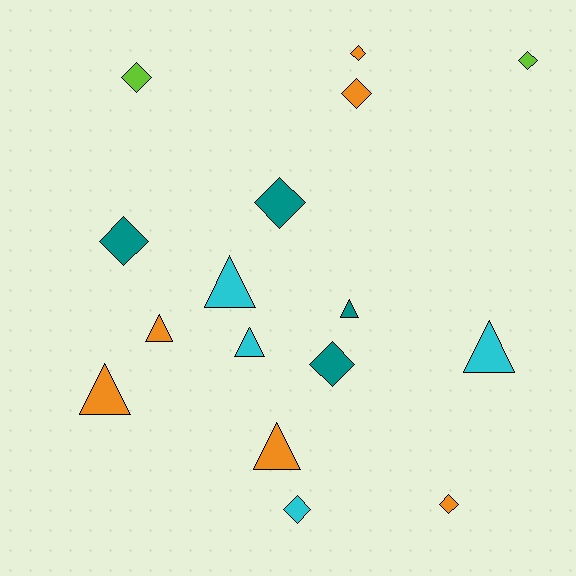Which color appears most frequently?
Orange, with 6 objects.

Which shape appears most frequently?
Diamond, with 9 objects.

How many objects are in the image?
There are 16 objects.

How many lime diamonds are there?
There are 2 lime diamonds.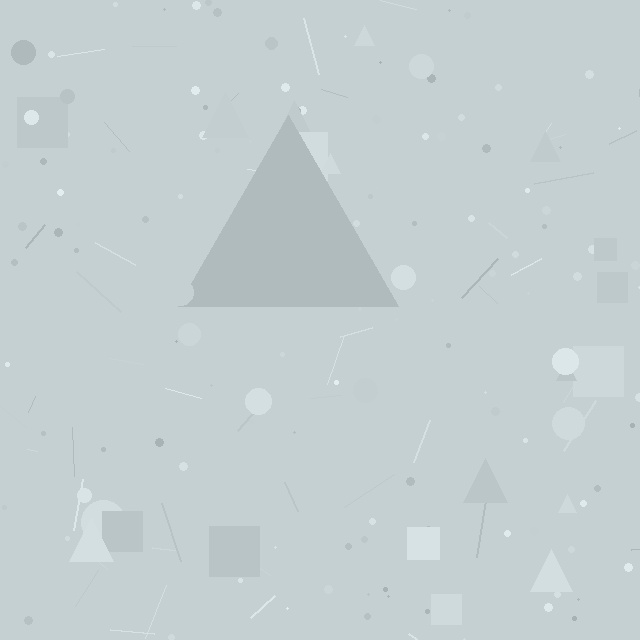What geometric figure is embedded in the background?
A triangle is embedded in the background.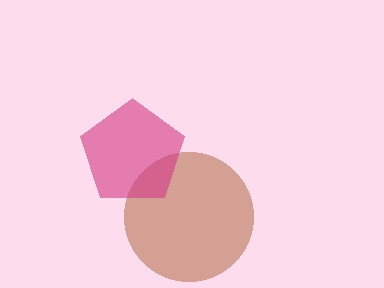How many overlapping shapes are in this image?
There are 2 overlapping shapes in the image.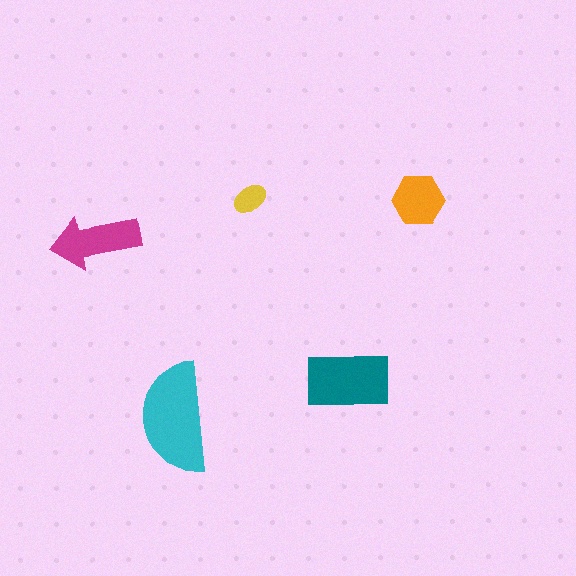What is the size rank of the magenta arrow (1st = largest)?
3rd.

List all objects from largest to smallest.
The cyan semicircle, the teal rectangle, the magenta arrow, the orange hexagon, the yellow ellipse.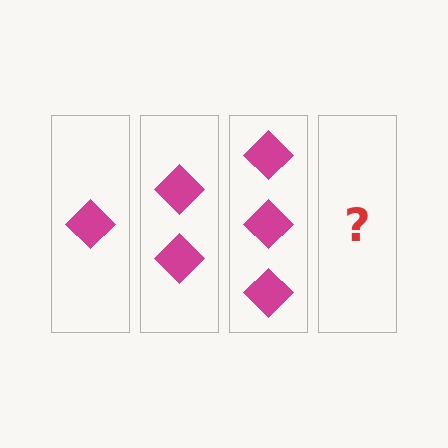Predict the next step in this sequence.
The next step is 4 diamonds.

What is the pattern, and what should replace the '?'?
The pattern is that each step adds one more diamond. The '?' should be 4 diamonds.